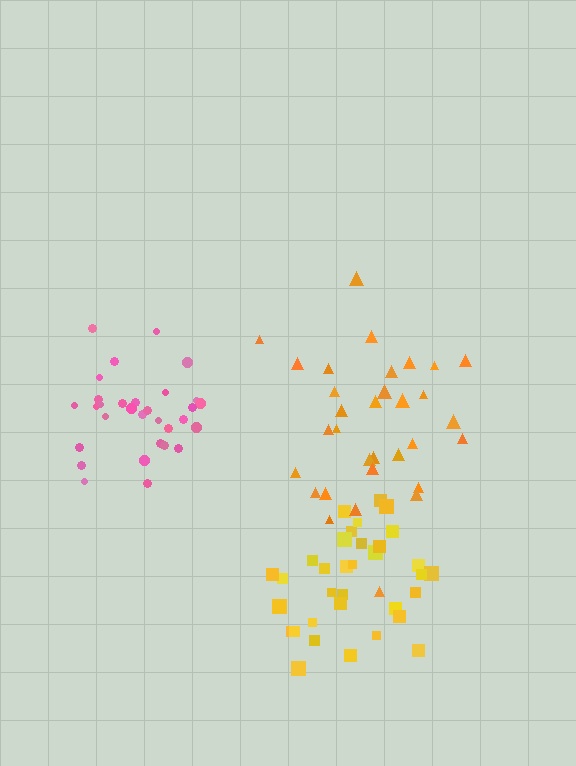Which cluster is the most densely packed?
Pink.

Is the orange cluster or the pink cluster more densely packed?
Pink.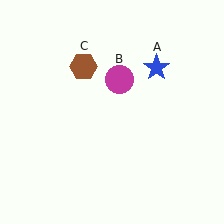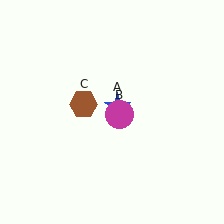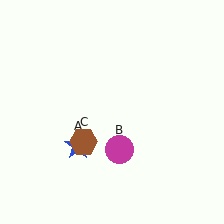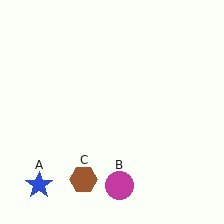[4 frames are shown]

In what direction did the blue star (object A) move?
The blue star (object A) moved down and to the left.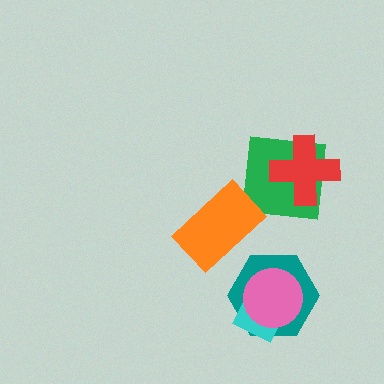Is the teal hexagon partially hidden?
Yes, it is partially covered by another shape.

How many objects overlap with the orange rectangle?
0 objects overlap with the orange rectangle.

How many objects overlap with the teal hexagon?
2 objects overlap with the teal hexagon.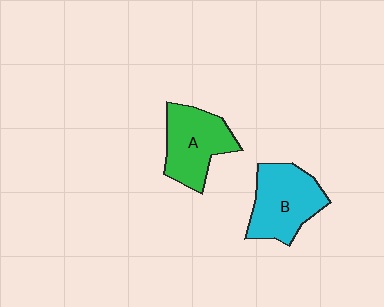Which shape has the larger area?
Shape B (cyan).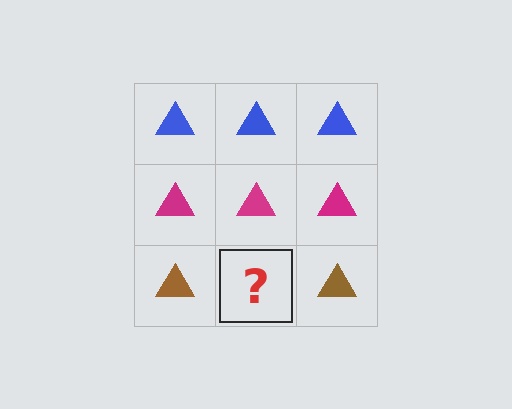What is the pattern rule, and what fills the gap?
The rule is that each row has a consistent color. The gap should be filled with a brown triangle.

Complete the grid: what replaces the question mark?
The question mark should be replaced with a brown triangle.